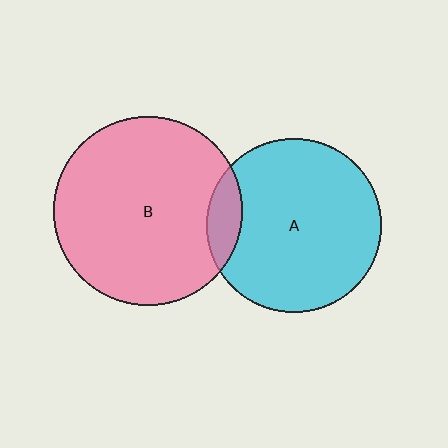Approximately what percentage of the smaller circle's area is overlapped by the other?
Approximately 10%.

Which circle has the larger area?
Circle B (pink).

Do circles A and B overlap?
Yes.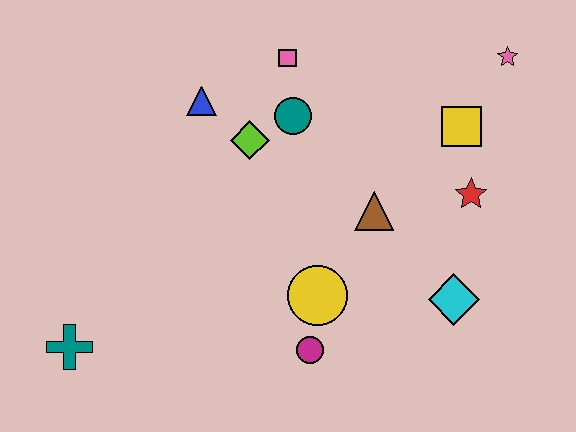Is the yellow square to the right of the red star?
No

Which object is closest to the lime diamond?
The teal circle is closest to the lime diamond.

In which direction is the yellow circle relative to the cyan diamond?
The yellow circle is to the left of the cyan diamond.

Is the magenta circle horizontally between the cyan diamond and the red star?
No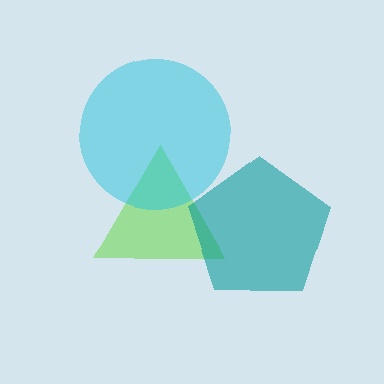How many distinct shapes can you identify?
There are 3 distinct shapes: a lime triangle, a teal pentagon, a cyan circle.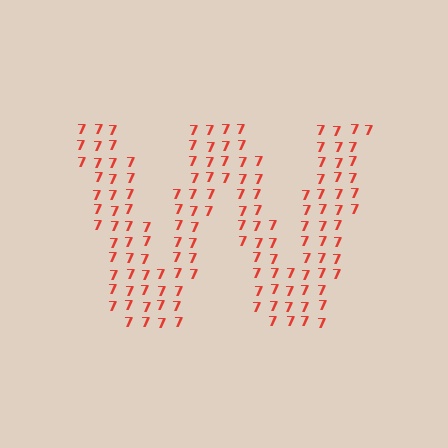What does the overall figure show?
The overall figure shows the letter W.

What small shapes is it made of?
It is made of small digit 7's.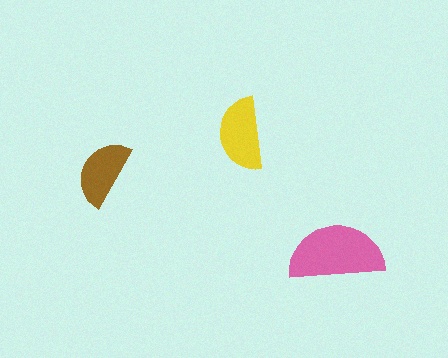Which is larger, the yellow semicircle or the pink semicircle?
The pink one.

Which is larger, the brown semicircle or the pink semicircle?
The pink one.